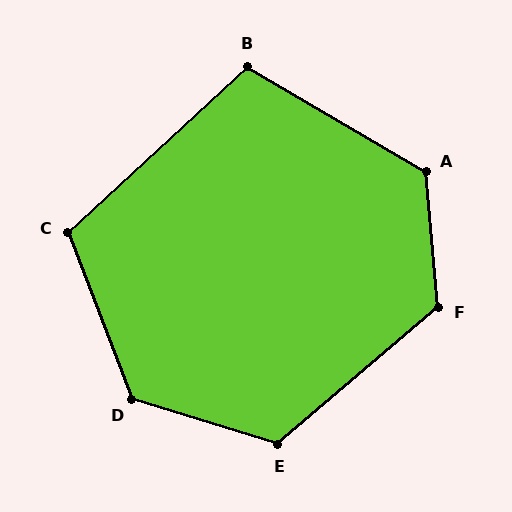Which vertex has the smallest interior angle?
B, at approximately 107 degrees.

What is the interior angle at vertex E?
Approximately 122 degrees (obtuse).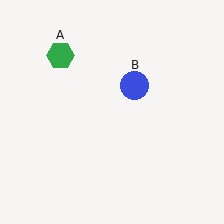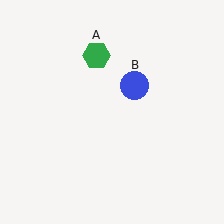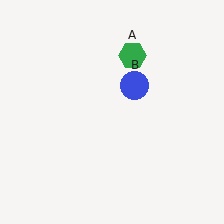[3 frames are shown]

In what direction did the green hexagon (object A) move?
The green hexagon (object A) moved right.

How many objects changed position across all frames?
1 object changed position: green hexagon (object A).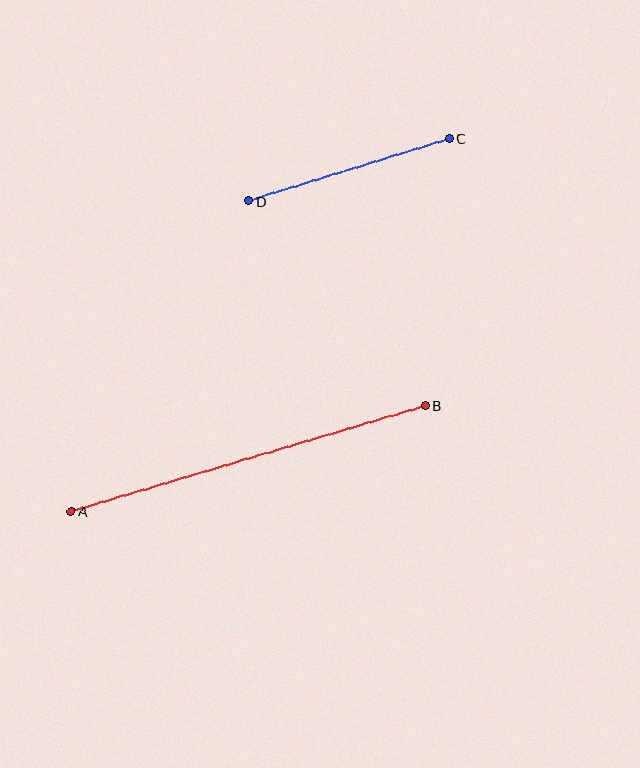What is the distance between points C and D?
The distance is approximately 210 pixels.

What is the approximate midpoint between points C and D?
The midpoint is at approximately (349, 170) pixels.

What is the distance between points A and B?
The distance is approximately 370 pixels.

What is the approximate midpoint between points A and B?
The midpoint is at approximately (248, 458) pixels.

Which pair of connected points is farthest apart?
Points A and B are farthest apart.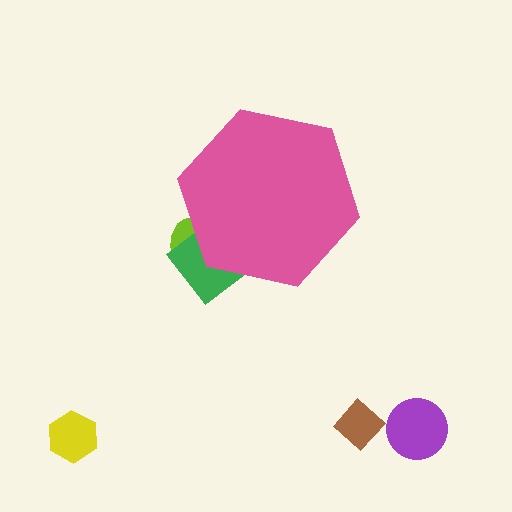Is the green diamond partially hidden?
Yes, the green diamond is partially hidden behind the pink hexagon.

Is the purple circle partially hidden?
No, the purple circle is fully visible.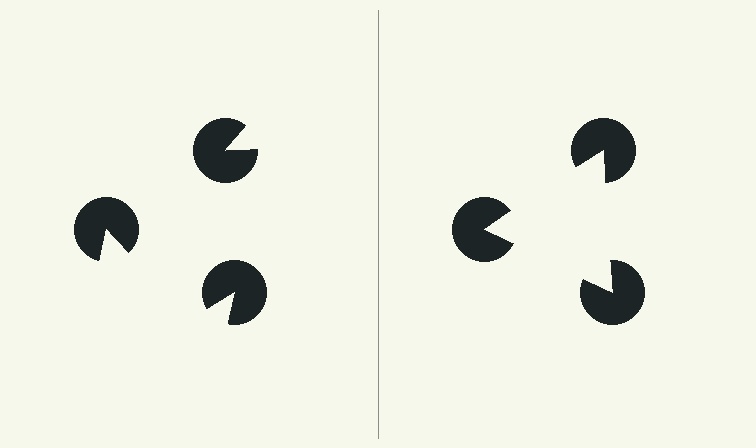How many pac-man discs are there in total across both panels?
6 — 3 on each side.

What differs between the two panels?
The pac-man discs are positioned identically on both sides; only the wedge orientations differ. On the right they align to a triangle; on the left they are misaligned.